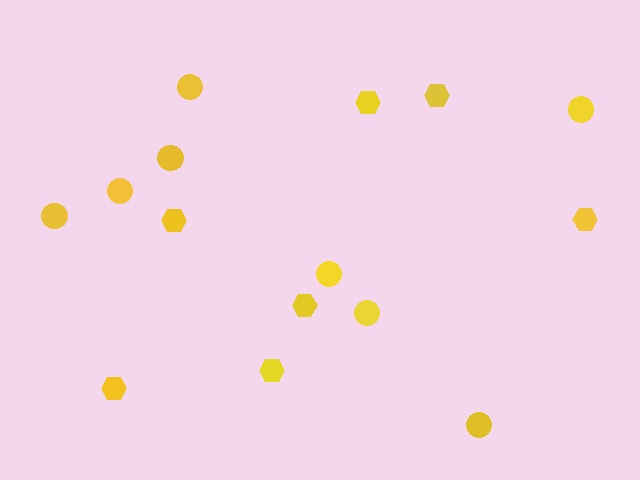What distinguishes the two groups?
There are 2 groups: one group of hexagons (7) and one group of circles (8).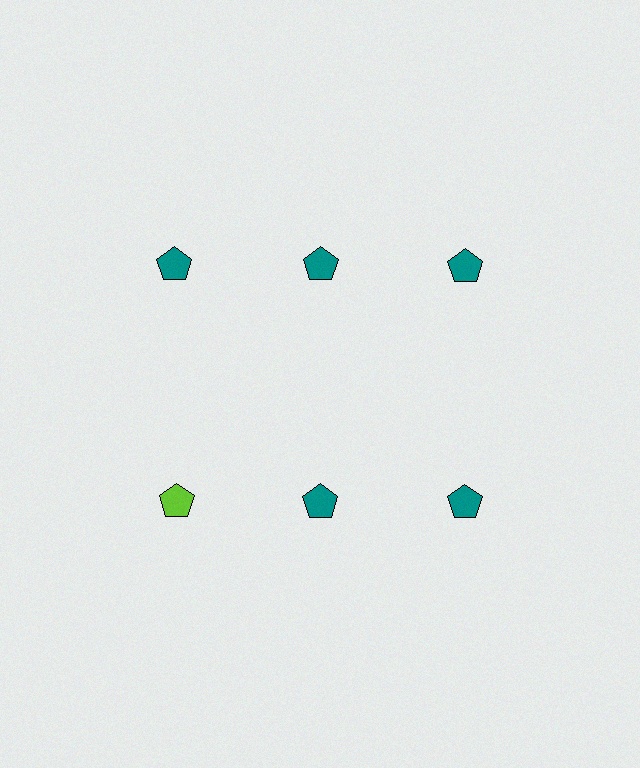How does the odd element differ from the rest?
It has a different color: lime instead of teal.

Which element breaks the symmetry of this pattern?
The lime pentagon in the second row, leftmost column breaks the symmetry. All other shapes are teal pentagons.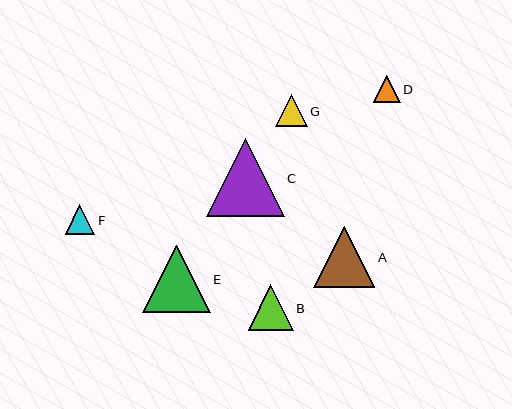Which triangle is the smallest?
Triangle D is the smallest with a size of approximately 27 pixels.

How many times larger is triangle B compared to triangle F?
Triangle B is approximately 1.5 times the size of triangle F.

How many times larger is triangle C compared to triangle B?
Triangle C is approximately 1.7 times the size of triangle B.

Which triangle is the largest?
Triangle C is the largest with a size of approximately 78 pixels.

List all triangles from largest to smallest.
From largest to smallest: C, E, A, B, G, F, D.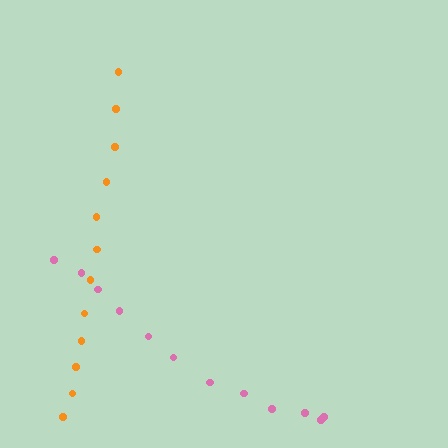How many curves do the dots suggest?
There are 2 distinct paths.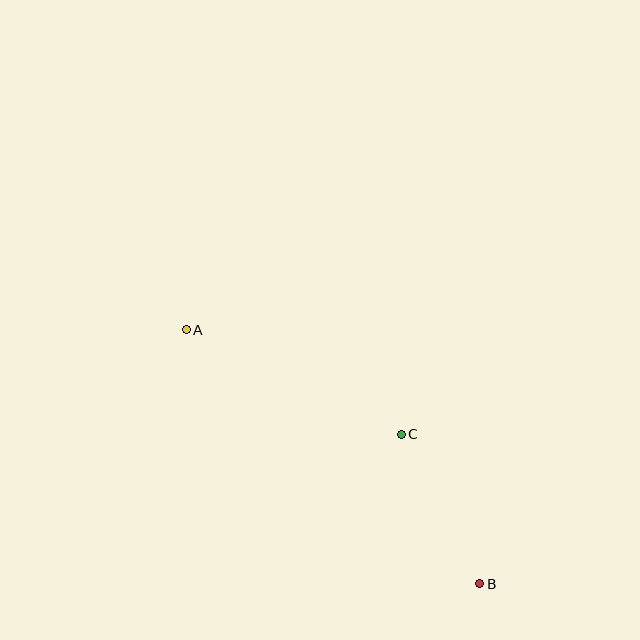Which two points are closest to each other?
Points B and C are closest to each other.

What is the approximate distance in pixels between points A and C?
The distance between A and C is approximately 239 pixels.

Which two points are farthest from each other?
Points A and B are farthest from each other.